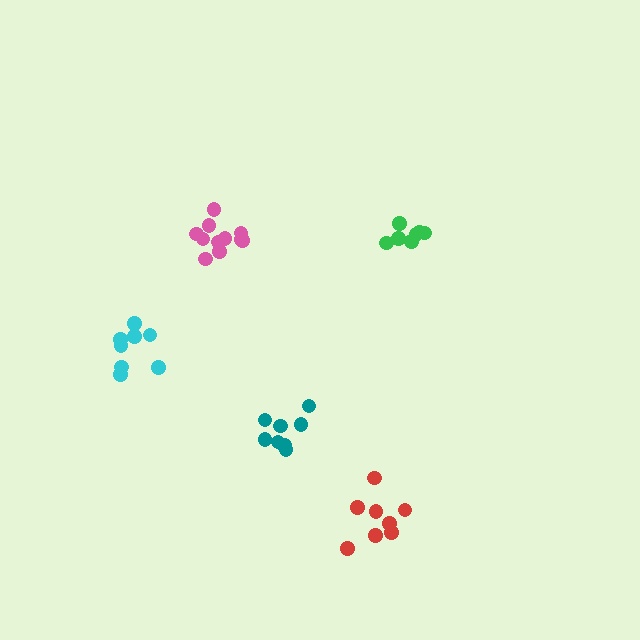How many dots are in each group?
Group 1: 8 dots, Group 2: 11 dots, Group 3: 7 dots, Group 4: 8 dots, Group 5: 8 dots (42 total).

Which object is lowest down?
The red cluster is bottommost.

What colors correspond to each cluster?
The clusters are colored: cyan, pink, green, teal, red.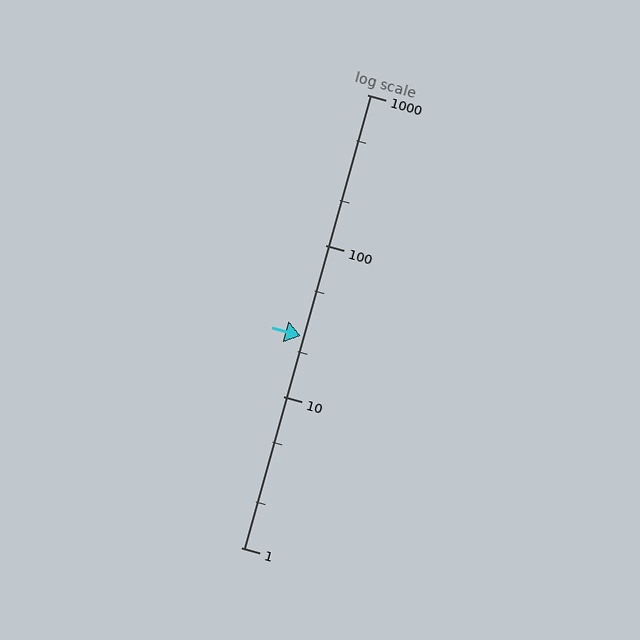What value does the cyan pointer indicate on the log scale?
The pointer indicates approximately 25.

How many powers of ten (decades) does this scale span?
The scale spans 3 decades, from 1 to 1000.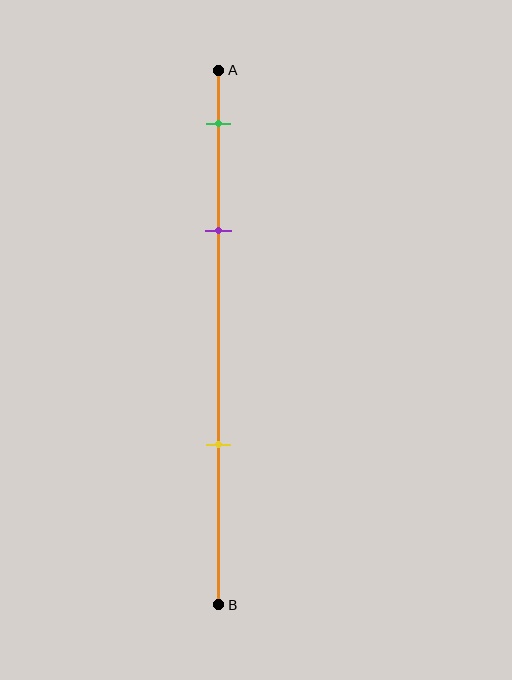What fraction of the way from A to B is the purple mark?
The purple mark is approximately 30% (0.3) of the way from A to B.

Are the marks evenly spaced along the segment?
No, the marks are not evenly spaced.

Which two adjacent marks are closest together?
The green and purple marks are the closest adjacent pair.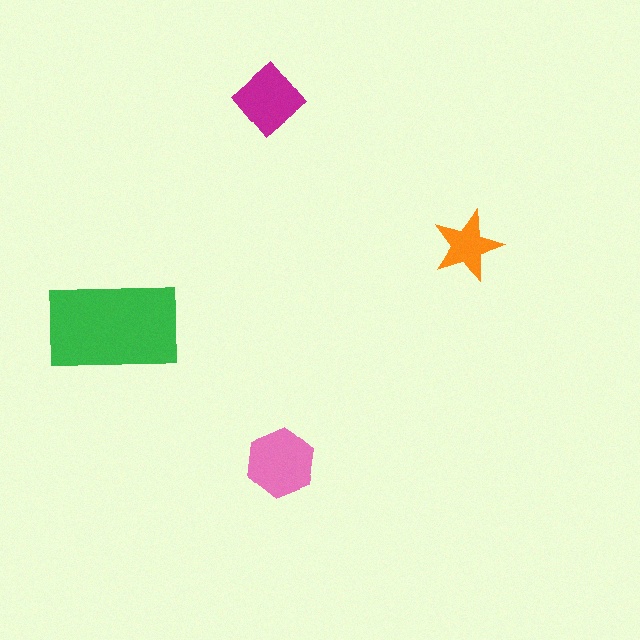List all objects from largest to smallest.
The green rectangle, the pink hexagon, the magenta diamond, the orange star.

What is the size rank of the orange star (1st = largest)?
4th.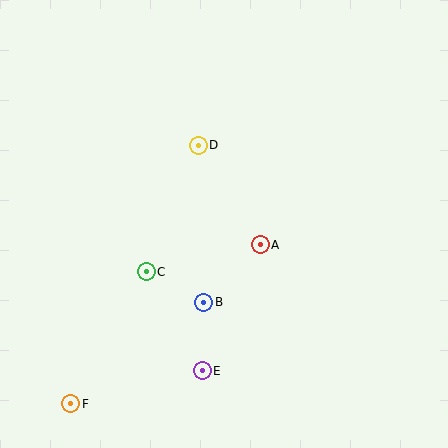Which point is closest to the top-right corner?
Point D is closest to the top-right corner.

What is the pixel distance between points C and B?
The distance between C and B is 65 pixels.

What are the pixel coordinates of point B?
Point B is at (204, 302).